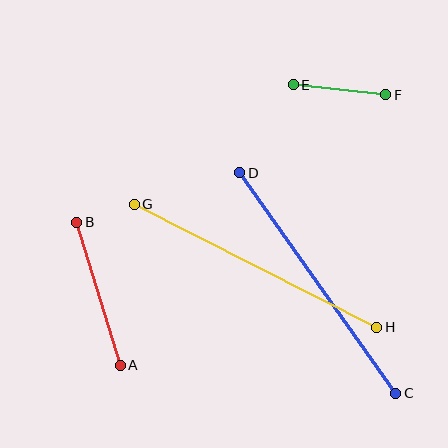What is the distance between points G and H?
The distance is approximately 272 pixels.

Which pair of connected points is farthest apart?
Points G and H are farthest apart.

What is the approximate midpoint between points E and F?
The midpoint is at approximately (340, 90) pixels.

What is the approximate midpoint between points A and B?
The midpoint is at approximately (98, 294) pixels.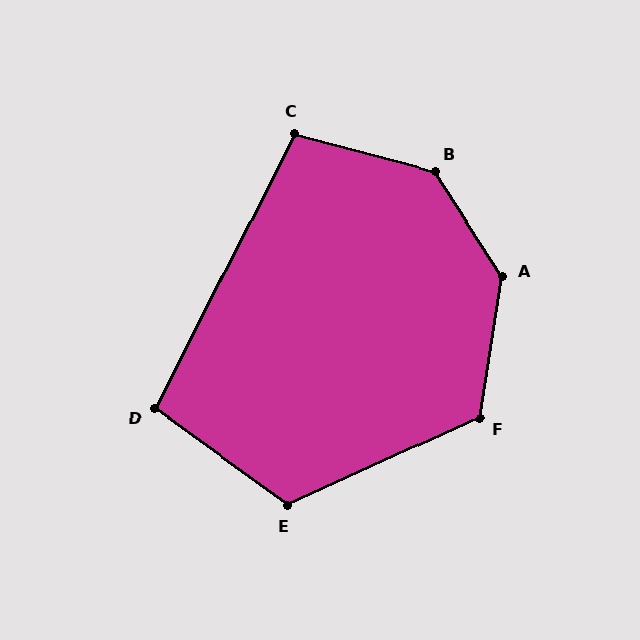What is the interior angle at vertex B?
Approximately 138 degrees (obtuse).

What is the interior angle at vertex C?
Approximately 102 degrees (obtuse).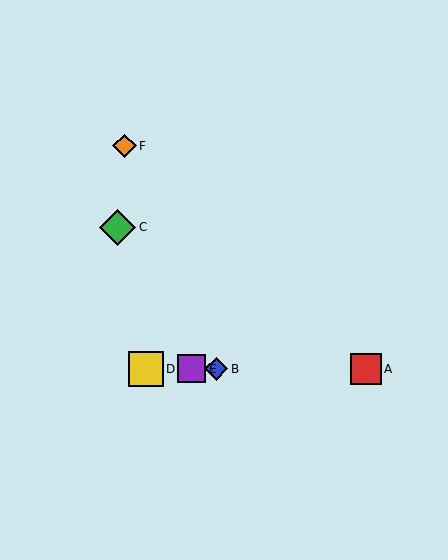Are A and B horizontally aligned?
Yes, both are at y≈369.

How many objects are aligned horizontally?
4 objects (A, B, D, E) are aligned horizontally.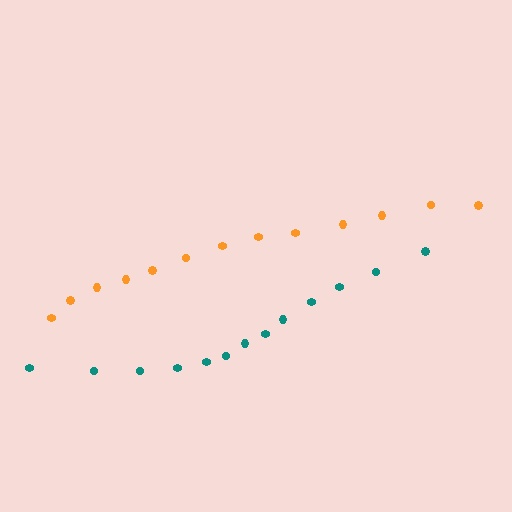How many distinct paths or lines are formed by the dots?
There are 2 distinct paths.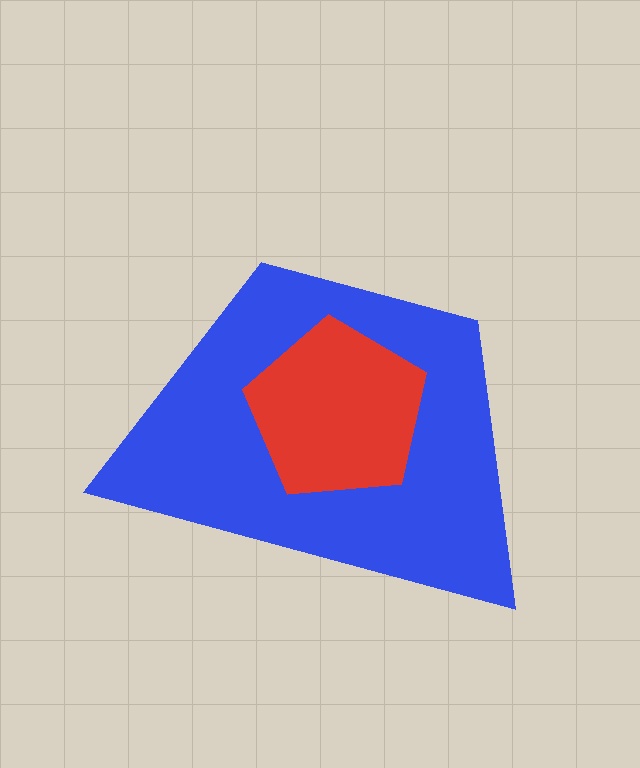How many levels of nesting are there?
2.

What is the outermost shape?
The blue trapezoid.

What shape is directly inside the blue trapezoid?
The red pentagon.